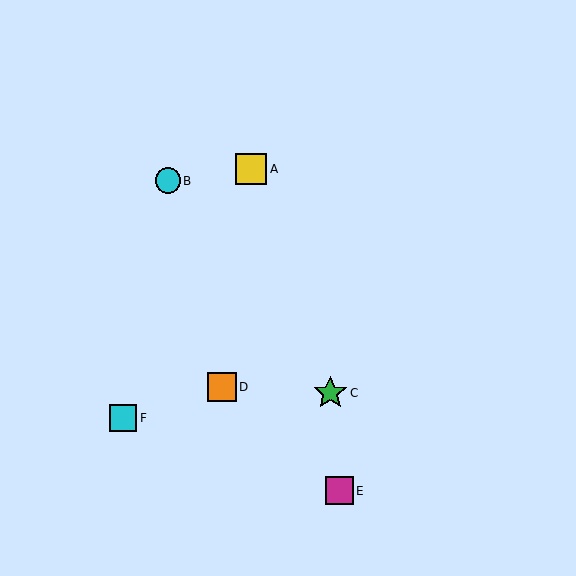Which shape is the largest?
The green star (labeled C) is the largest.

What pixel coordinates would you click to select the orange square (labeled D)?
Click at (222, 387) to select the orange square D.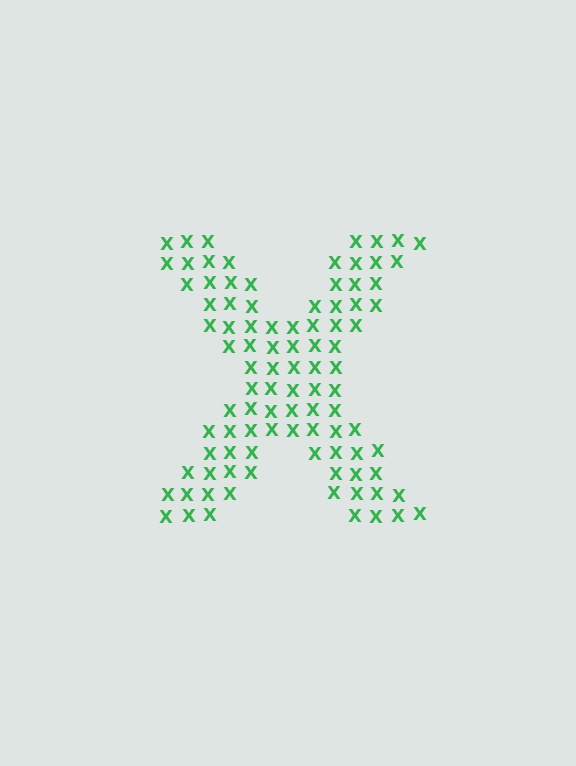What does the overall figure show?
The overall figure shows the letter X.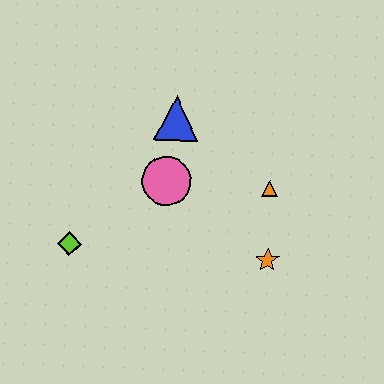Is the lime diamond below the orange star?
No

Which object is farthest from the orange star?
The lime diamond is farthest from the orange star.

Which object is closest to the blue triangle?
The pink circle is closest to the blue triangle.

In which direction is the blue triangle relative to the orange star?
The blue triangle is above the orange star.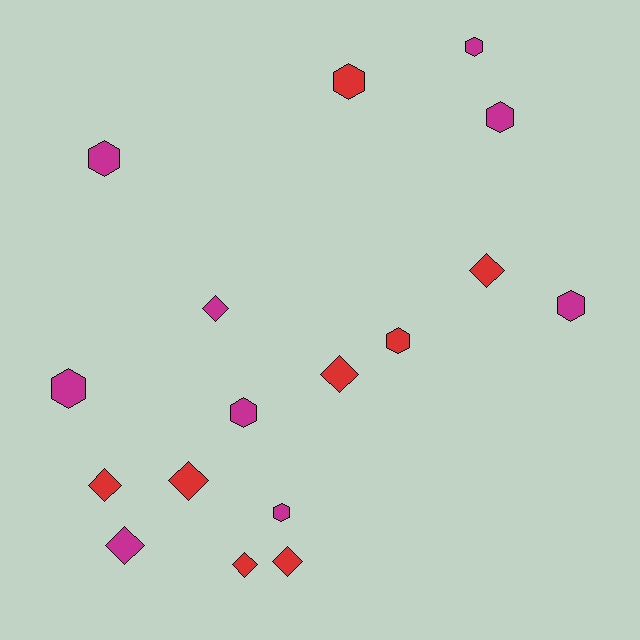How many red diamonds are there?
There are 6 red diamonds.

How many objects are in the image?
There are 17 objects.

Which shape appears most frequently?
Hexagon, with 9 objects.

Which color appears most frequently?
Magenta, with 9 objects.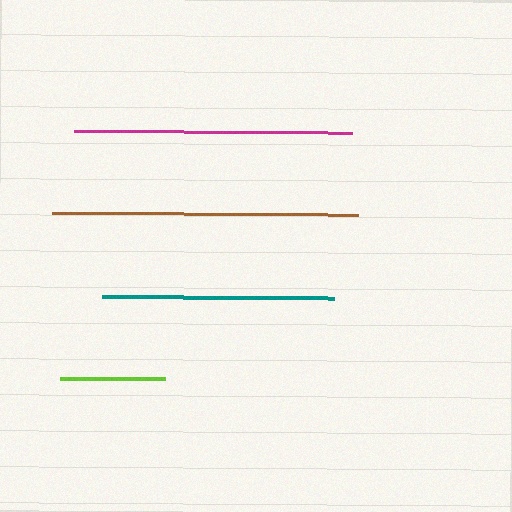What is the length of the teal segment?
The teal segment is approximately 232 pixels long.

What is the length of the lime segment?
The lime segment is approximately 106 pixels long.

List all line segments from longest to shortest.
From longest to shortest: brown, magenta, teal, lime.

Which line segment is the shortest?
The lime line is the shortest at approximately 106 pixels.